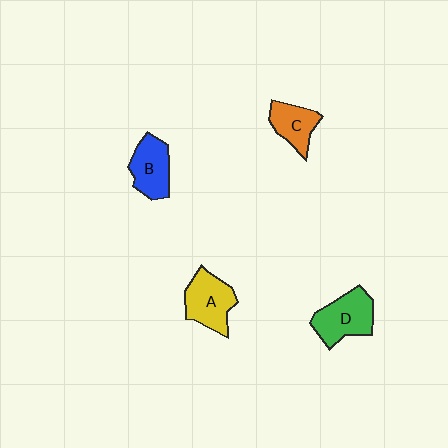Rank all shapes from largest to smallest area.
From largest to smallest: D (green), A (yellow), B (blue), C (orange).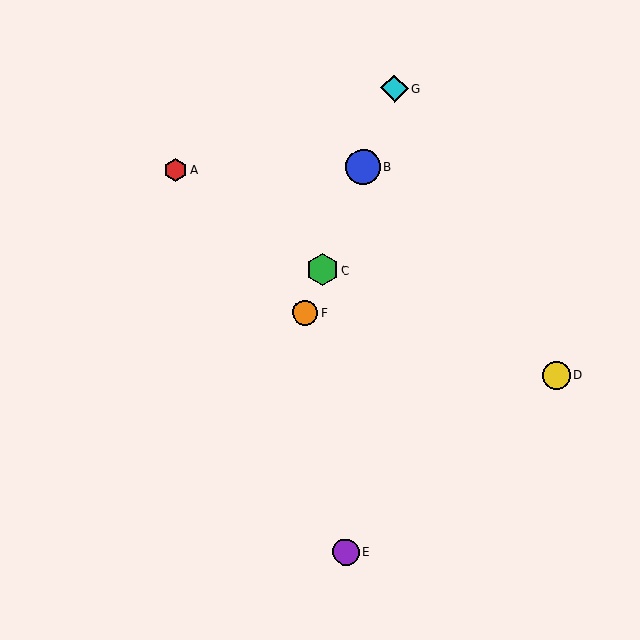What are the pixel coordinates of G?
Object G is at (394, 88).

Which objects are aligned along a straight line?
Objects B, C, F, G are aligned along a straight line.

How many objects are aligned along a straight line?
4 objects (B, C, F, G) are aligned along a straight line.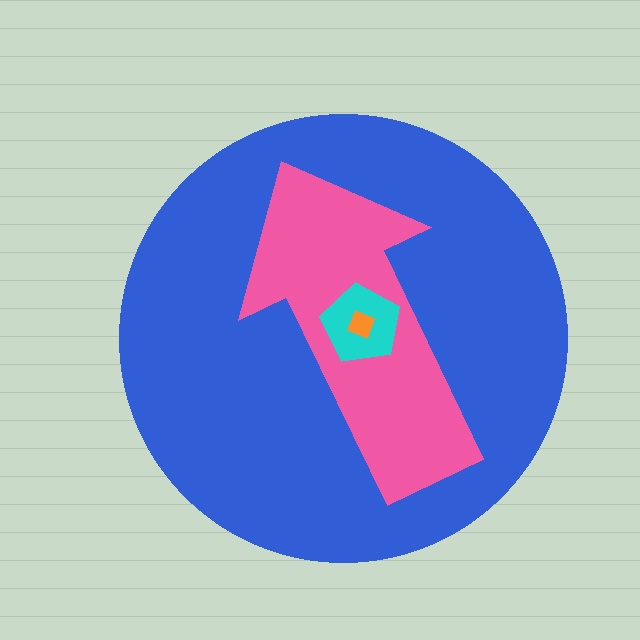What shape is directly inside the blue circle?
The pink arrow.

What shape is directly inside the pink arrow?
The cyan pentagon.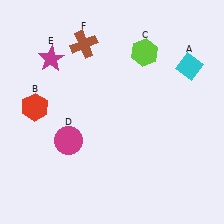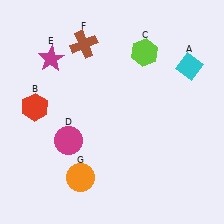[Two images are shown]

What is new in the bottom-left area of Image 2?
An orange circle (G) was added in the bottom-left area of Image 2.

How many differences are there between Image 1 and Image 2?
There is 1 difference between the two images.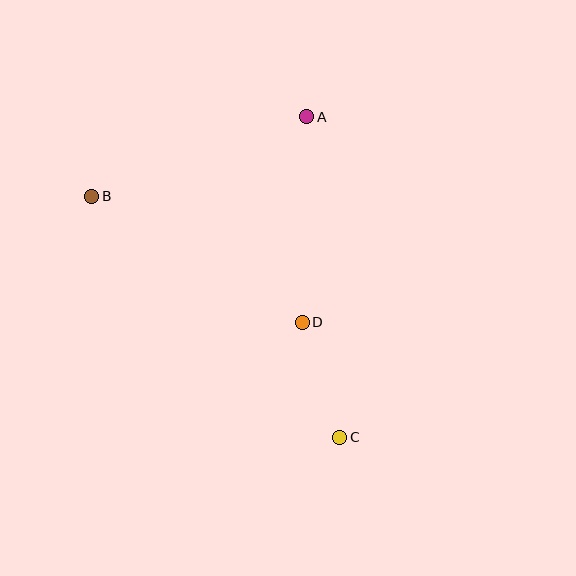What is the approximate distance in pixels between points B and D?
The distance between B and D is approximately 245 pixels.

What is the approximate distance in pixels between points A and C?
The distance between A and C is approximately 322 pixels.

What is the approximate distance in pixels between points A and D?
The distance between A and D is approximately 206 pixels.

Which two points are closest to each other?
Points C and D are closest to each other.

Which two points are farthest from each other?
Points B and C are farthest from each other.